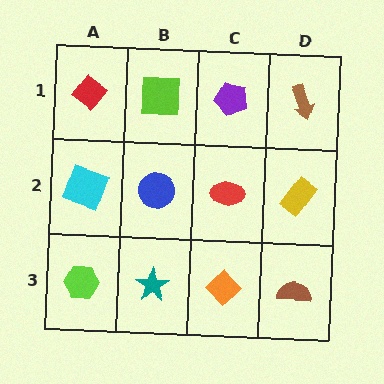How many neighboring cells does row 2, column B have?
4.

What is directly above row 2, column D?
A brown arrow.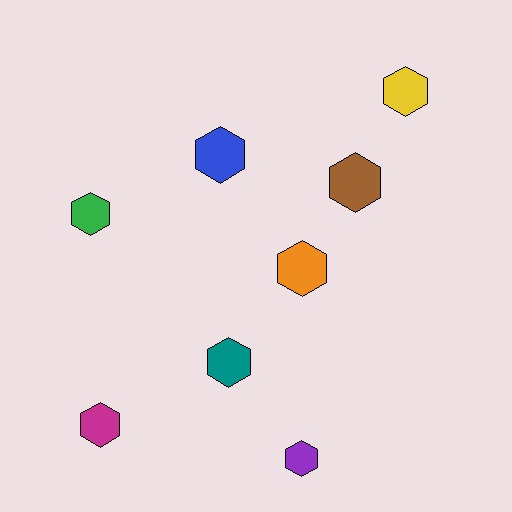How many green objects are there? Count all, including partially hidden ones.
There is 1 green object.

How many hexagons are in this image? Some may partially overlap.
There are 8 hexagons.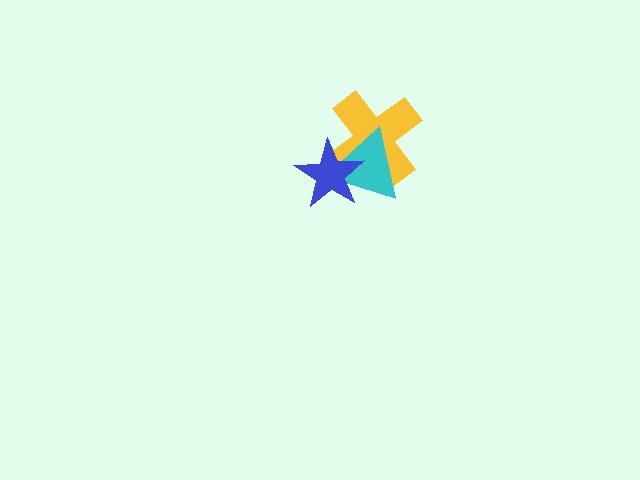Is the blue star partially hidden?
No, no other shape covers it.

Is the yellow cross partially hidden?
Yes, it is partially covered by another shape.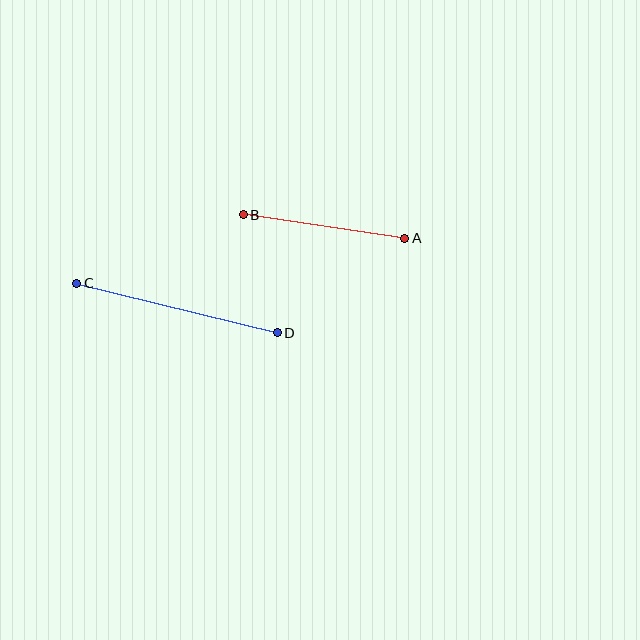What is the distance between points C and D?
The distance is approximately 206 pixels.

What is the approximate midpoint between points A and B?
The midpoint is at approximately (324, 227) pixels.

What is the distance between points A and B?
The distance is approximately 163 pixels.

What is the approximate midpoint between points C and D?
The midpoint is at approximately (177, 308) pixels.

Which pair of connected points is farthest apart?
Points C and D are farthest apart.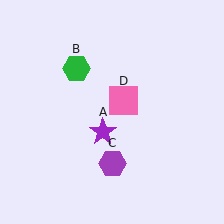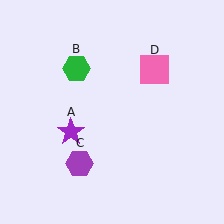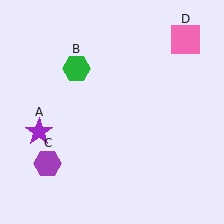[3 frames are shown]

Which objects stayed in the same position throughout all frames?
Green hexagon (object B) remained stationary.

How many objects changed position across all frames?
3 objects changed position: purple star (object A), purple hexagon (object C), pink square (object D).